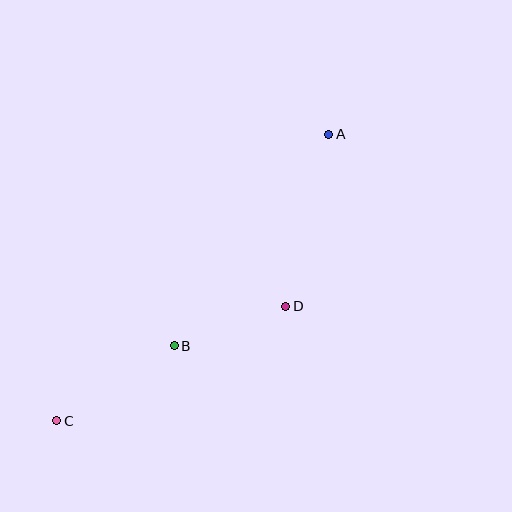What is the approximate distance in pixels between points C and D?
The distance between C and D is approximately 256 pixels.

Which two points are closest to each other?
Points B and D are closest to each other.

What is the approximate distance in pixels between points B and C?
The distance between B and C is approximately 139 pixels.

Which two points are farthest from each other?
Points A and C are farthest from each other.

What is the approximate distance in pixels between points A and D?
The distance between A and D is approximately 177 pixels.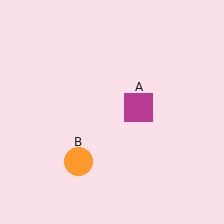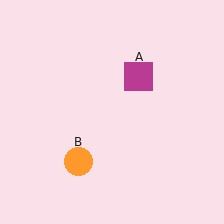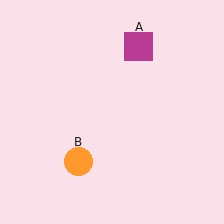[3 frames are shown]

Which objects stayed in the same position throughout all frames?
Orange circle (object B) remained stationary.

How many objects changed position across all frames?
1 object changed position: magenta square (object A).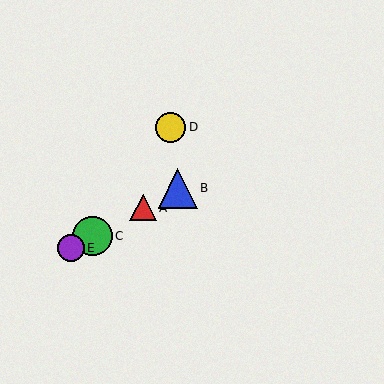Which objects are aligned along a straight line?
Objects A, B, C, E are aligned along a straight line.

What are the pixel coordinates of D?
Object D is at (171, 127).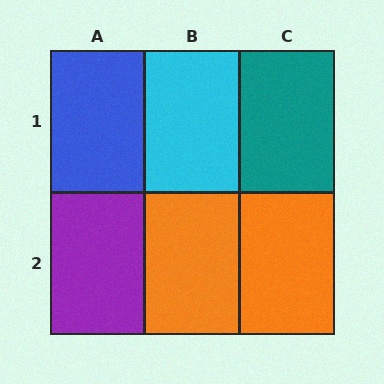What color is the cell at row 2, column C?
Orange.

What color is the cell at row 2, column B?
Orange.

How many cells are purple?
1 cell is purple.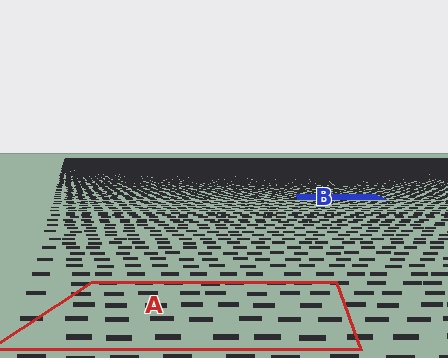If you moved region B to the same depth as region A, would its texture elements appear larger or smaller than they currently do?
They would appear larger. At a closer depth, the same texture elements are projected at a bigger on-screen size.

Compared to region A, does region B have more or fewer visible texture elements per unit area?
Region B has more texture elements per unit area — they are packed more densely because it is farther away.